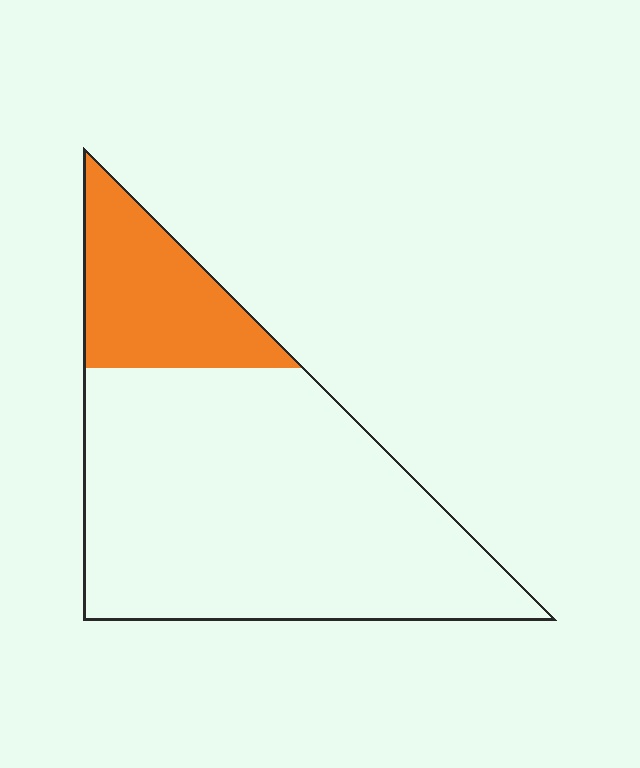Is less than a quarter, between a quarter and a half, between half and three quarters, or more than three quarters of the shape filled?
Less than a quarter.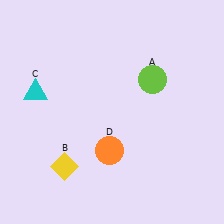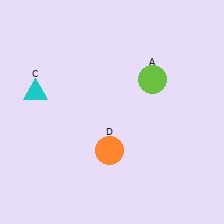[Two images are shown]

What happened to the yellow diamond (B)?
The yellow diamond (B) was removed in Image 2. It was in the bottom-left area of Image 1.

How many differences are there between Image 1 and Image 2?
There is 1 difference between the two images.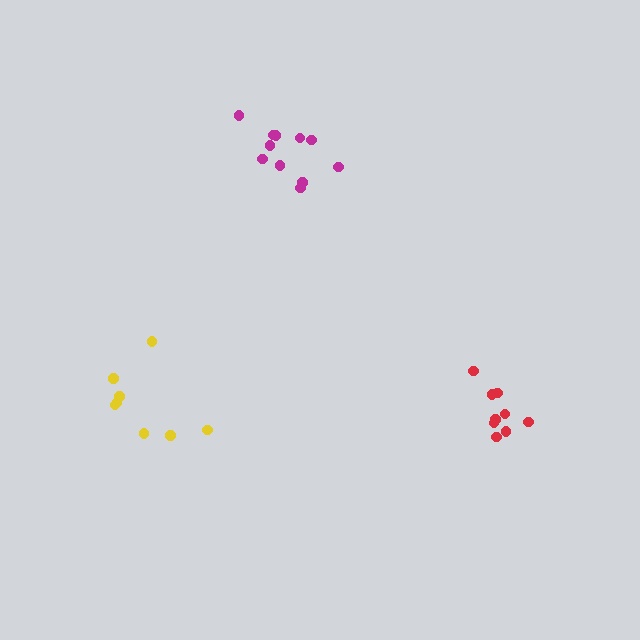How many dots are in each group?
Group 1: 8 dots, Group 2: 11 dots, Group 3: 9 dots (28 total).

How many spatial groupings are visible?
There are 3 spatial groupings.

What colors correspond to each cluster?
The clusters are colored: yellow, magenta, red.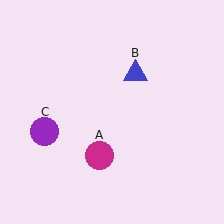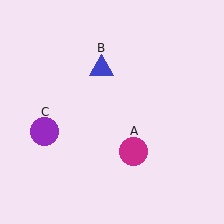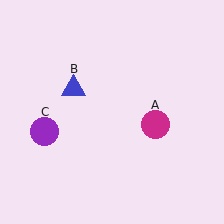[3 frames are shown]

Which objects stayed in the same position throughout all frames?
Purple circle (object C) remained stationary.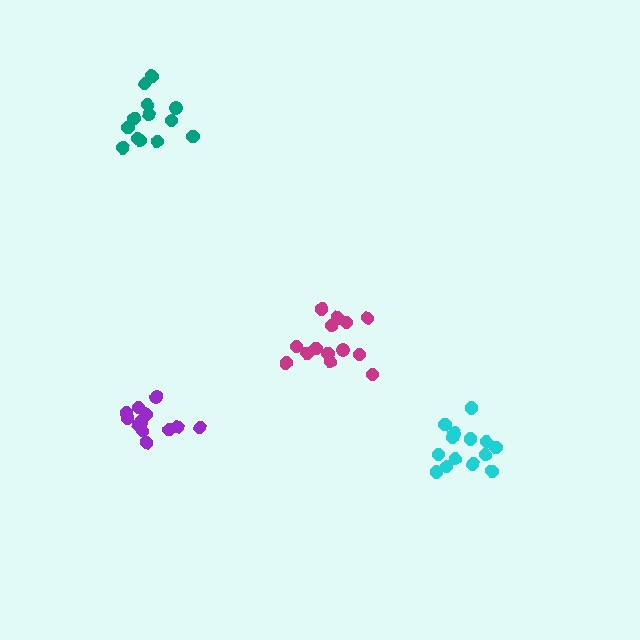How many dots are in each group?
Group 1: 14 dots, Group 2: 12 dots, Group 3: 13 dots, Group 4: 14 dots (53 total).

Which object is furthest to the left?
The teal cluster is leftmost.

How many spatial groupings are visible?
There are 4 spatial groupings.